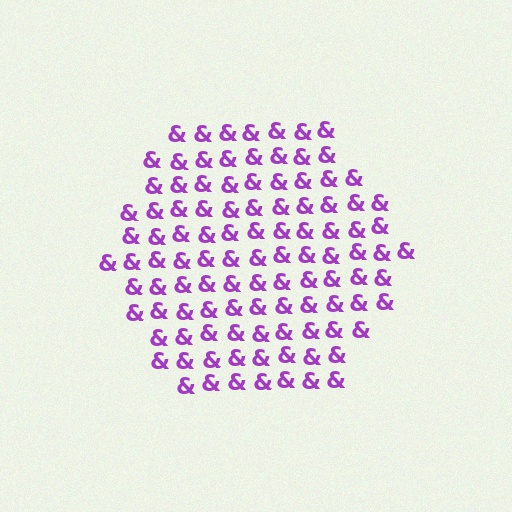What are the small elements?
The small elements are ampersands.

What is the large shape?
The large shape is a hexagon.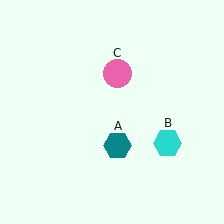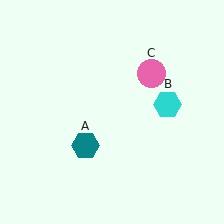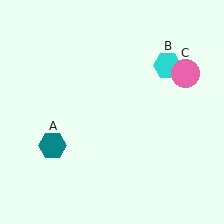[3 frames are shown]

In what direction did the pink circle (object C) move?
The pink circle (object C) moved right.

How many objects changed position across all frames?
3 objects changed position: teal hexagon (object A), cyan hexagon (object B), pink circle (object C).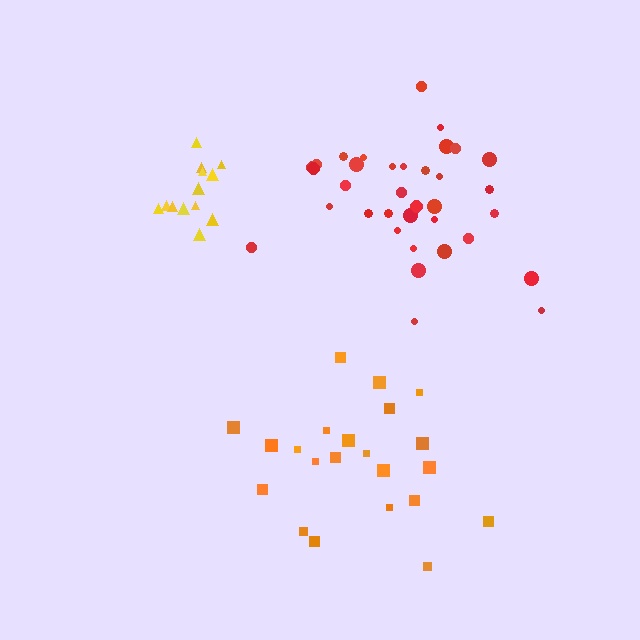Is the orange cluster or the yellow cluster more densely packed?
Yellow.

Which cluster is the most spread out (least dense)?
Orange.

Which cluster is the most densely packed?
Red.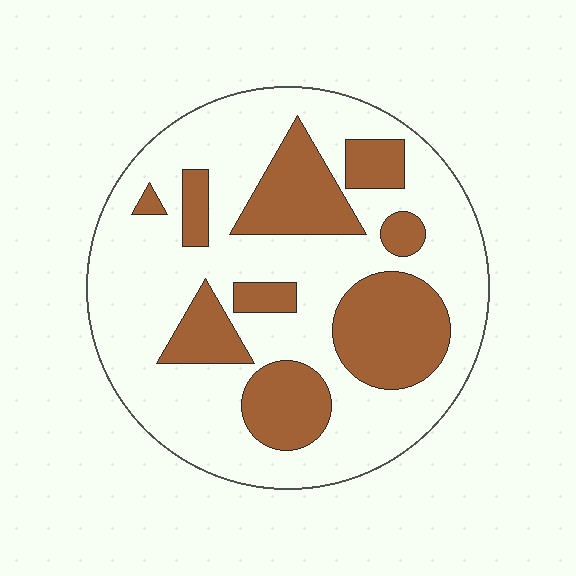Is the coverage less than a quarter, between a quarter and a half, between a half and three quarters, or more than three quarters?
Between a quarter and a half.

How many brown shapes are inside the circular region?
9.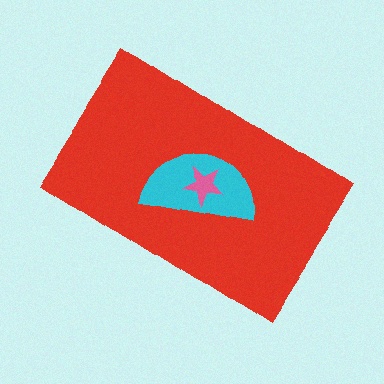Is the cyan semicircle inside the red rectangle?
Yes.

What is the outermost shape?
The red rectangle.